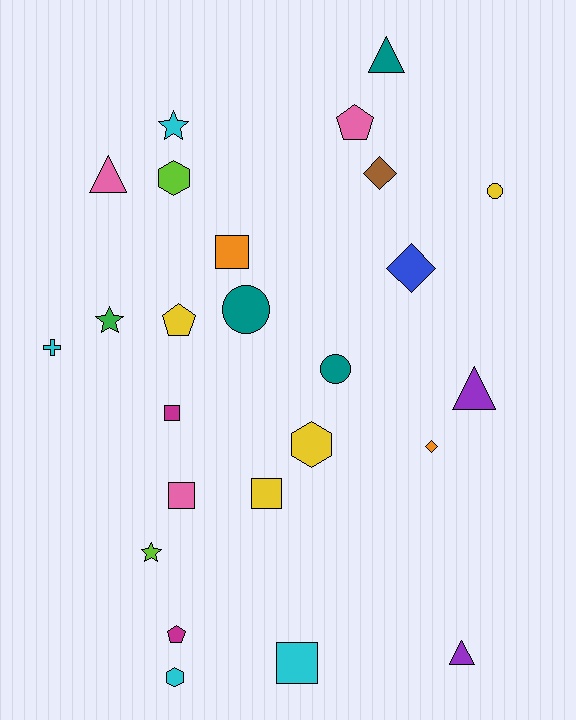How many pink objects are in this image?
There are 3 pink objects.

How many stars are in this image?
There are 3 stars.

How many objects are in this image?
There are 25 objects.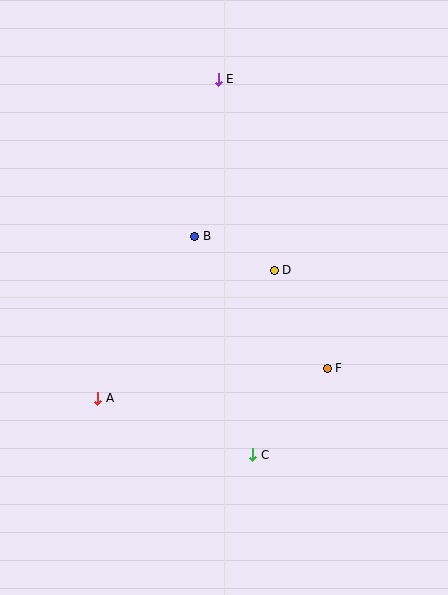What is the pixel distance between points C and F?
The distance between C and F is 114 pixels.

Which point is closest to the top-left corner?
Point E is closest to the top-left corner.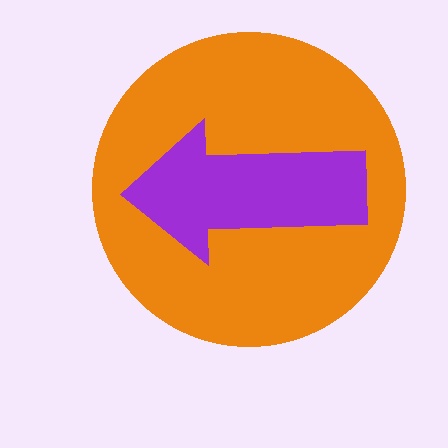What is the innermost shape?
The purple arrow.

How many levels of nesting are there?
2.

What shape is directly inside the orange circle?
The purple arrow.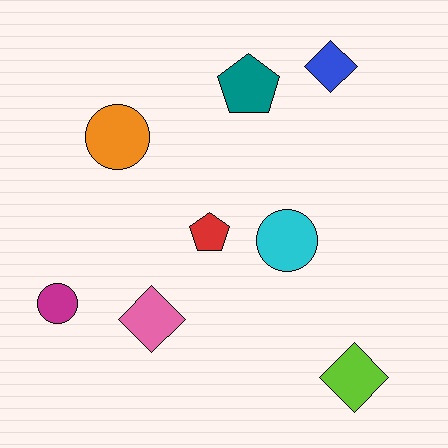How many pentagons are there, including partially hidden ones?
There are 2 pentagons.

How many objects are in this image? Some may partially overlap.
There are 8 objects.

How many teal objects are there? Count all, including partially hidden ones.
There is 1 teal object.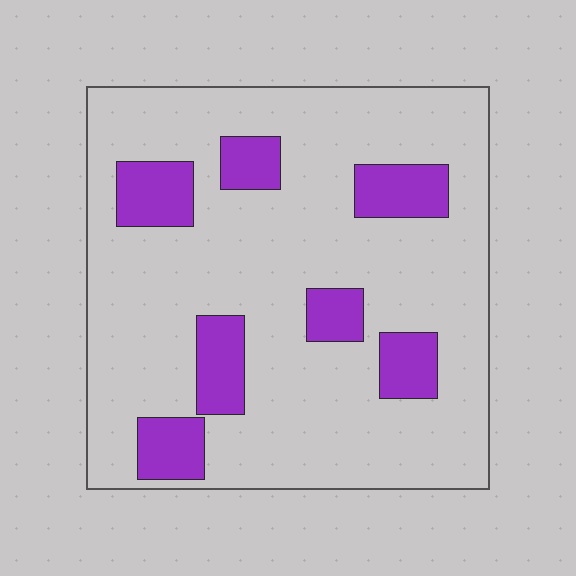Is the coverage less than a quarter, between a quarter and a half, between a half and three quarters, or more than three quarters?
Less than a quarter.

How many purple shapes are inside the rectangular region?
7.